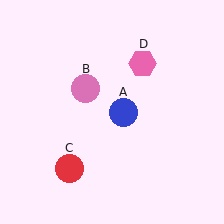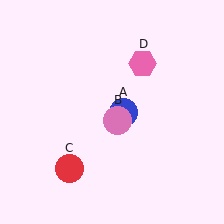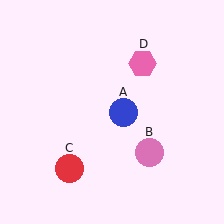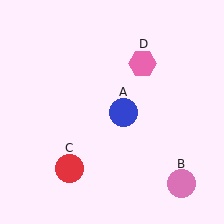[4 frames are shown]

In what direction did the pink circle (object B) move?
The pink circle (object B) moved down and to the right.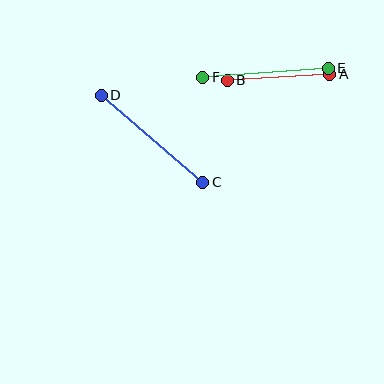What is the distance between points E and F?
The distance is approximately 126 pixels.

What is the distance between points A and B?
The distance is approximately 102 pixels.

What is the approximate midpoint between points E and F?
The midpoint is at approximately (265, 73) pixels.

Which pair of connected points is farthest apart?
Points C and D are farthest apart.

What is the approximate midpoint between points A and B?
The midpoint is at approximately (278, 77) pixels.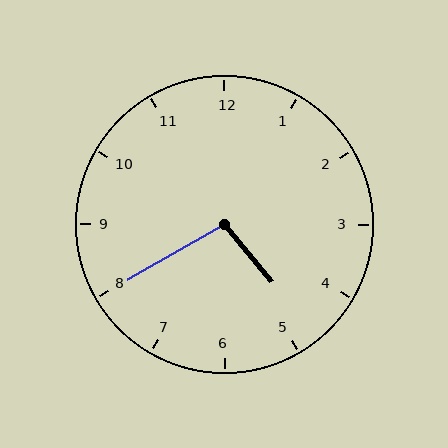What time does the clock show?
4:40.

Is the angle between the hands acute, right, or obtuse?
It is obtuse.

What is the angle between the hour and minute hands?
Approximately 100 degrees.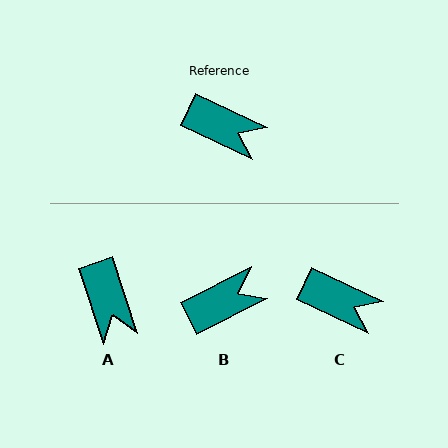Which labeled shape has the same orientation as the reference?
C.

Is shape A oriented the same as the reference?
No, it is off by about 47 degrees.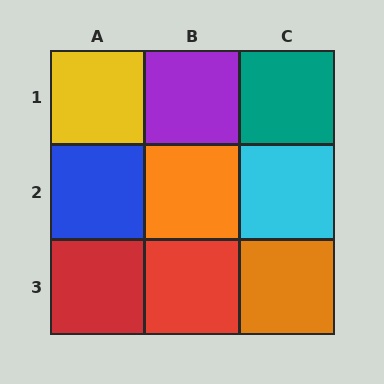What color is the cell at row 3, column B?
Red.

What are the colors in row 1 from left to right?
Yellow, purple, teal.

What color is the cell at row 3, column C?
Orange.